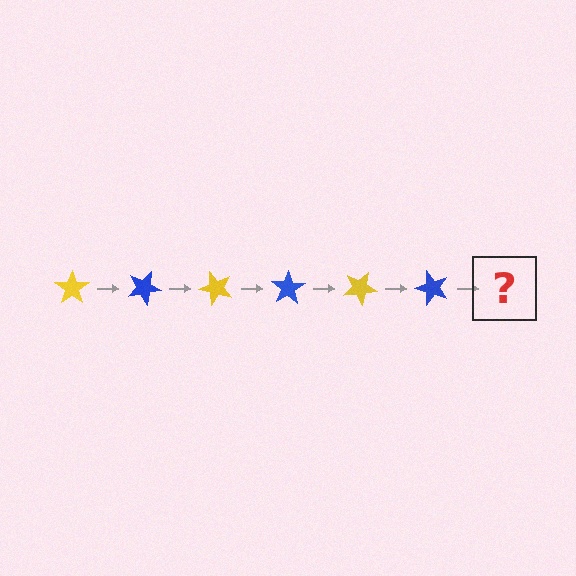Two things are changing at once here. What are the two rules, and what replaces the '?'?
The two rules are that it rotates 25 degrees each step and the color cycles through yellow and blue. The '?' should be a yellow star, rotated 150 degrees from the start.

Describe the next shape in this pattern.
It should be a yellow star, rotated 150 degrees from the start.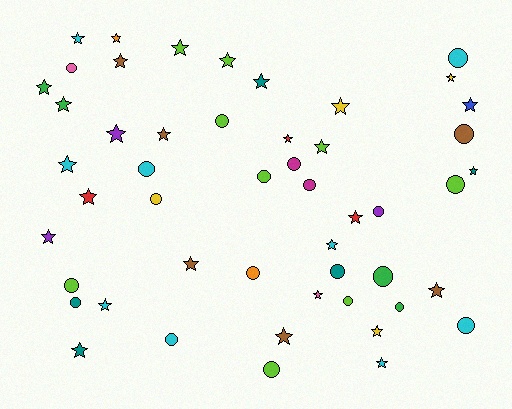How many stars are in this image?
There are 29 stars.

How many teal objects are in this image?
There are 5 teal objects.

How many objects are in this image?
There are 50 objects.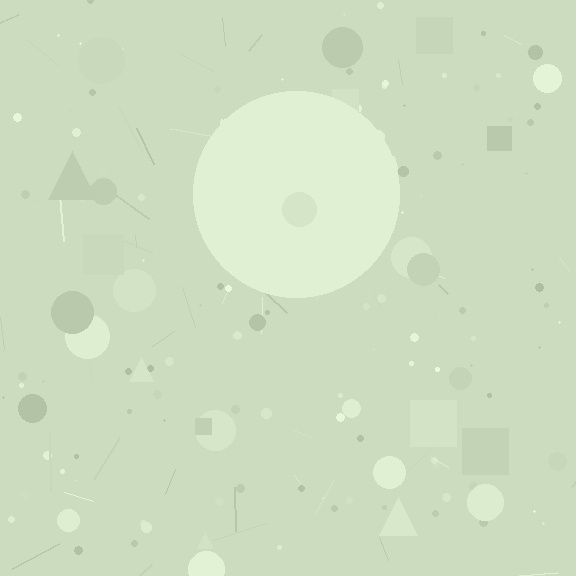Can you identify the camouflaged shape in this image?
The camouflaged shape is a circle.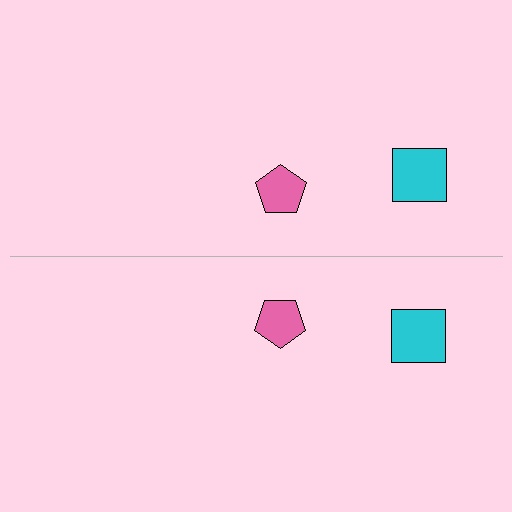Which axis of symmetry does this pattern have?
The pattern has a horizontal axis of symmetry running through the center of the image.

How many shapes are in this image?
There are 4 shapes in this image.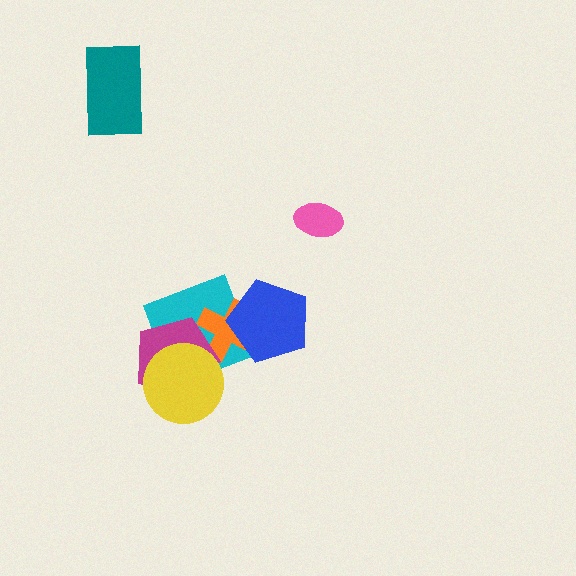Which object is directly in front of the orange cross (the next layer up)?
The blue pentagon is directly in front of the orange cross.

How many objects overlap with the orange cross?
3 objects overlap with the orange cross.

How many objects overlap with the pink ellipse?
0 objects overlap with the pink ellipse.